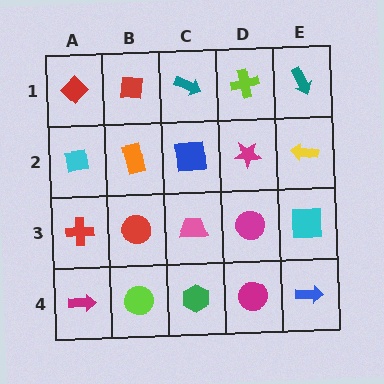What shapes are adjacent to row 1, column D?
A magenta star (row 2, column D), a teal arrow (row 1, column C), a teal arrow (row 1, column E).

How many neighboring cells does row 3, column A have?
3.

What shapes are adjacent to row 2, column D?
A lime cross (row 1, column D), a magenta circle (row 3, column D), a blue square (row 2, column C), a yellow arrow (row 2, column E).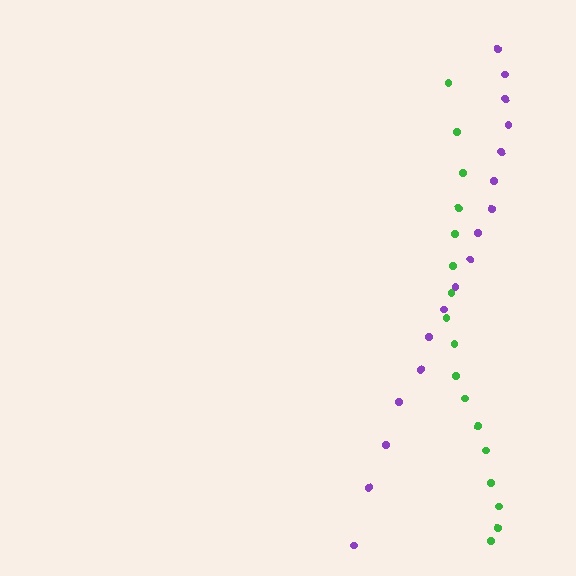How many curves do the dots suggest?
There are 2 distinct paths.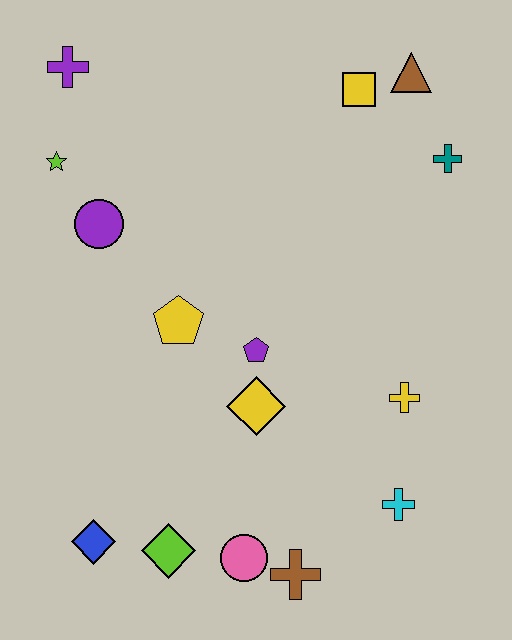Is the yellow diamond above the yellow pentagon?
No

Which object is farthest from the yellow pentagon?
The brown triangle is farthest from the yellow pentagon.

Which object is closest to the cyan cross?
The yellow cross is closest to the cyan cross.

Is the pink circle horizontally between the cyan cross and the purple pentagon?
No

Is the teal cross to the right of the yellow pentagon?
Yes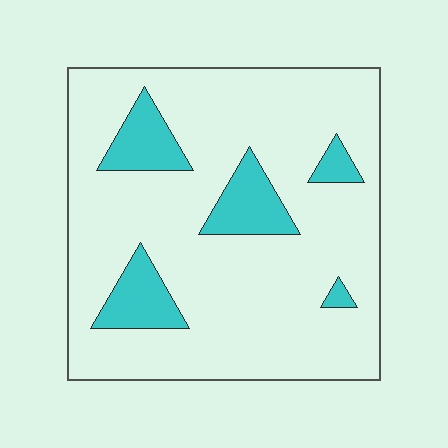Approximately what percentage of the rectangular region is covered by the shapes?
Approximately 15%.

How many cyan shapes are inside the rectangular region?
5.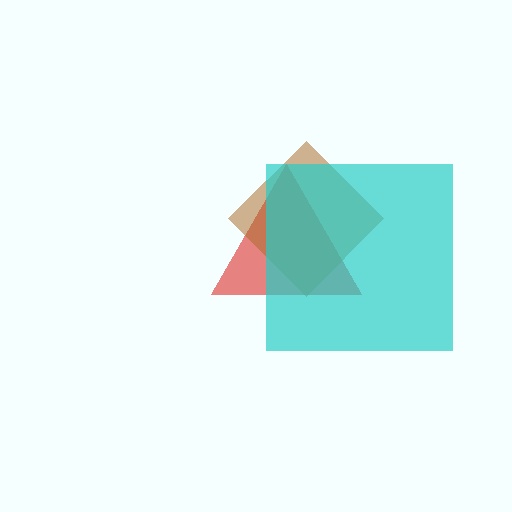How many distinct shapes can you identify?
There are 3 distinct shapes: a red triangle, a brown diamond, a cyan square.